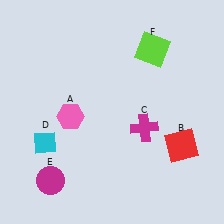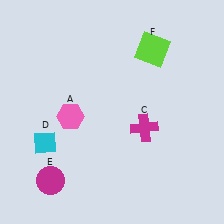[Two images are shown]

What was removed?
The red square (B) was removed in Image 2.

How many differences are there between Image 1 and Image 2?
There is 1 difference between the two images.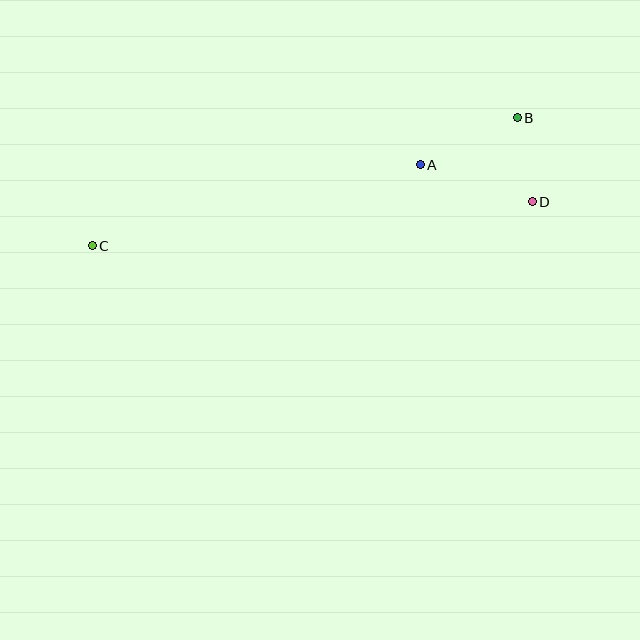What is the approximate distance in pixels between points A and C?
The distance between A and C is approximately 338 pixels.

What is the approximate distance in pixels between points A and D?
The distance between A and D is approximately 118 pixels.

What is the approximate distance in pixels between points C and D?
The distance between C and D is approximately 442 pixels.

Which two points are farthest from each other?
Points B and C are farthest from each other.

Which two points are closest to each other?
Points B and D are closest to each other.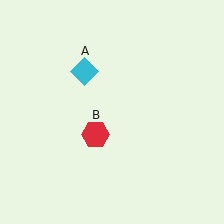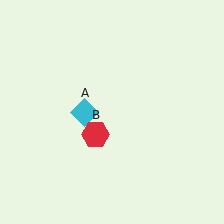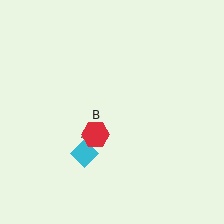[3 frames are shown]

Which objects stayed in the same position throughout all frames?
Red hexagon (object B) remained stationary.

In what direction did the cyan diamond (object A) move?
The cyan diamond (object A) moved down.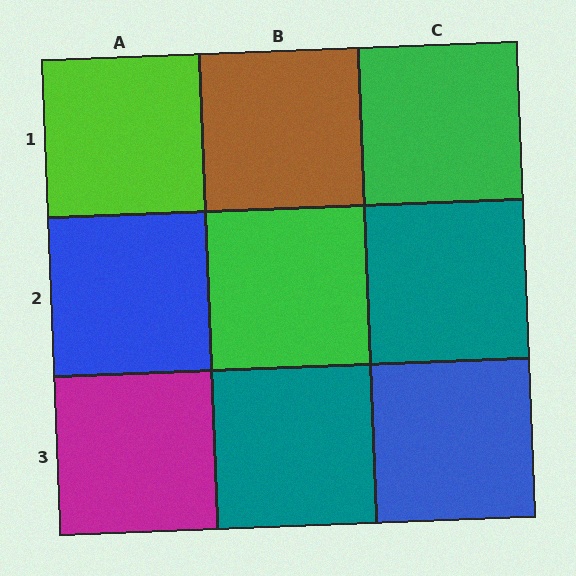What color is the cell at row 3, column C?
Blue.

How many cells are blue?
2 cells are blue.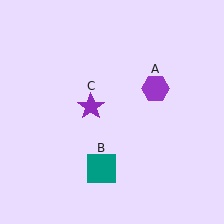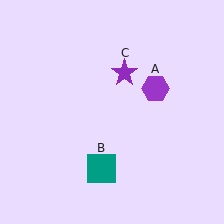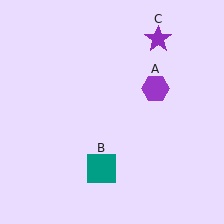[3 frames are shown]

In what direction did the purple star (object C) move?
The purple star (object C) moved up and to the right.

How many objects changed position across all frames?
1 object changed position: purple star (object C).